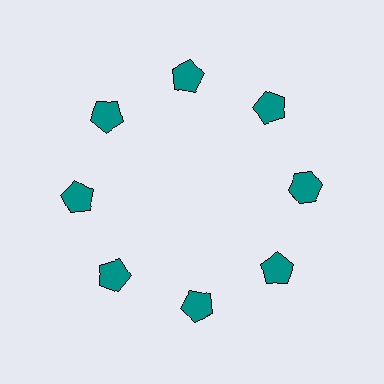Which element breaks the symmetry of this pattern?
The teal hexagon at roughly the 3 o'clock position breaks the symmetry. All other shapes are teal pentagons.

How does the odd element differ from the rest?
It has a different shape: hexagon instead of pentagon.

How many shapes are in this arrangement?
There are 8 shapes arranged in a ring pattern.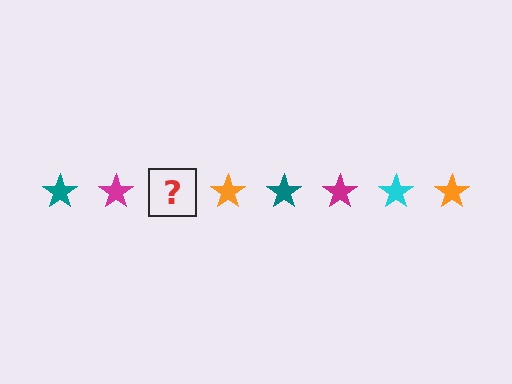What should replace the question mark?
The question mark should be replaced with a cyan star.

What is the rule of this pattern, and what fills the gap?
The rule is that the pattern cycles through teal, magenta, cyan, orange stars. The gap should be filled with a cyan star.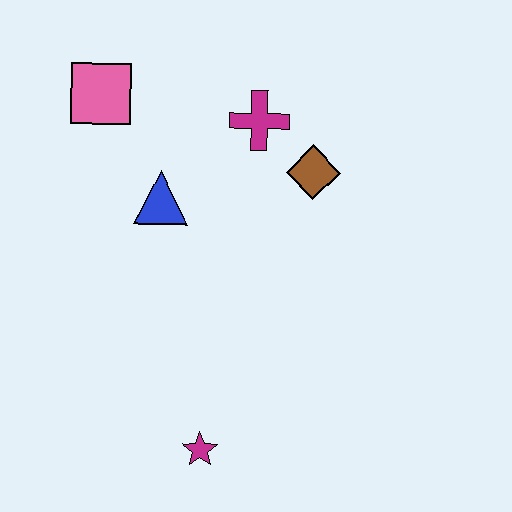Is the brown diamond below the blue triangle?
No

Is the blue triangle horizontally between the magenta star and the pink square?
Yes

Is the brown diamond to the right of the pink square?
Yes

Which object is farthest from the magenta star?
The pink square is farthest from the magenta star.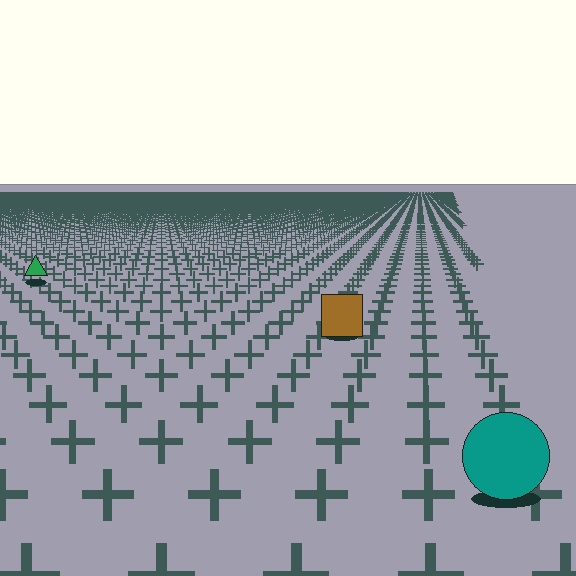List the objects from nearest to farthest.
From nearest to farthest: the teal circle, the brown square, the green triangle.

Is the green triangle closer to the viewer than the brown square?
No. The brown square is closer — you can tell from the texture gradient: the ground texture is coarser near it.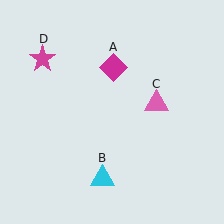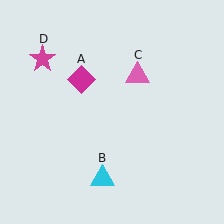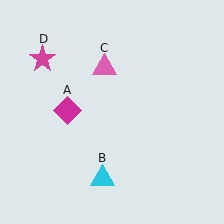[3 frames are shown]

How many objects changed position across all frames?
2 objects changed position: magenta diamond (object A), pink triangle (object C).